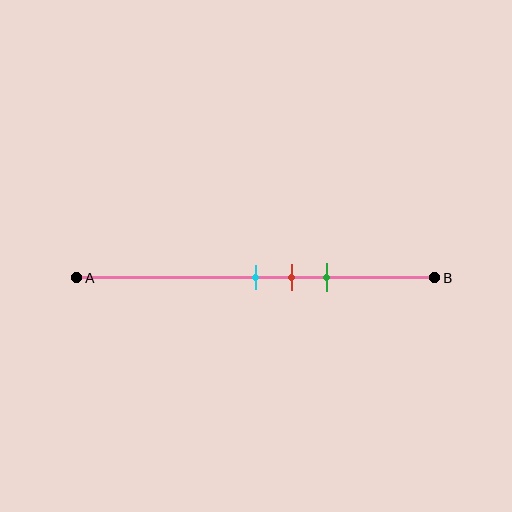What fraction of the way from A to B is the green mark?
The green mark is approximately 70% (0.7) of the way from A to B.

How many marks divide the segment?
There are 3 marks dividing the segment.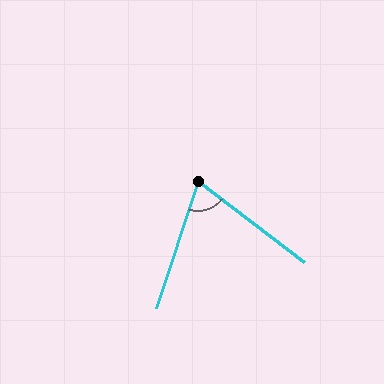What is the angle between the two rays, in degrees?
Approximately 71 degrees.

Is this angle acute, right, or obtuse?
It is acute.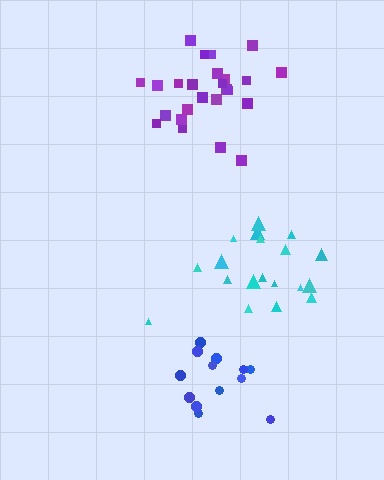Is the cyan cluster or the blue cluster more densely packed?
Blue.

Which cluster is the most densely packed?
Blue.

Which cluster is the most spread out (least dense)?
Cyan.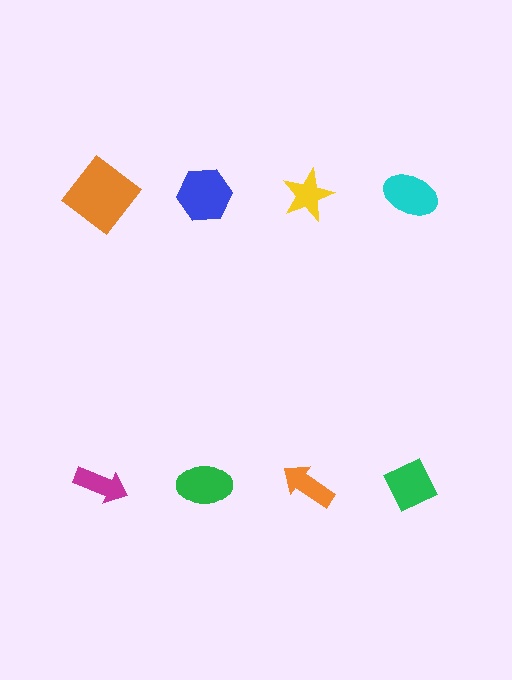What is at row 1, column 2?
A blue hexagon.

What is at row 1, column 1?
An orange diamond.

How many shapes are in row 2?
4 shapes.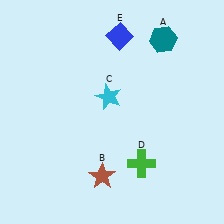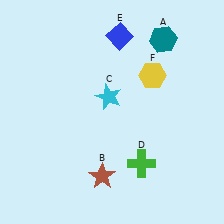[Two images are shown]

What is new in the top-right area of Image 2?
A yellow hexagon (F) was added in the top-right area of Image 2.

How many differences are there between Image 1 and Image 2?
There is 1 difference between the two images.